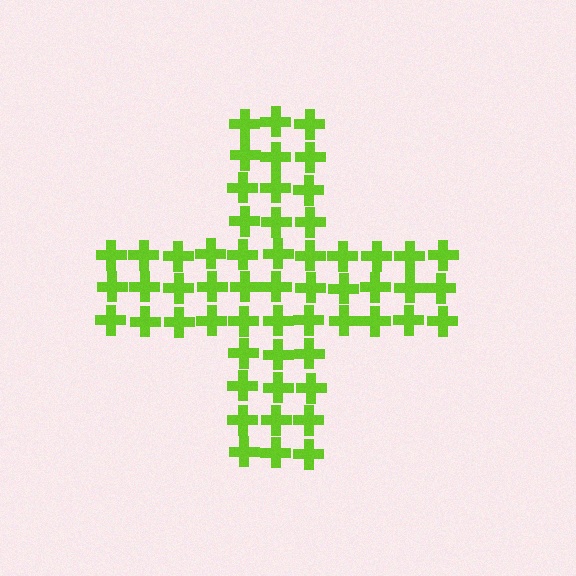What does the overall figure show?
The overall figure shows a cross.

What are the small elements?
The small elements are crosses.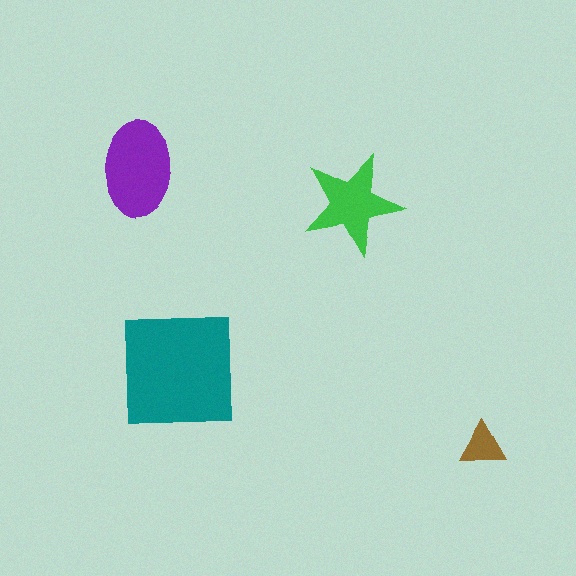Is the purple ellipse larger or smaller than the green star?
Larger.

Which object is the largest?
The teal square.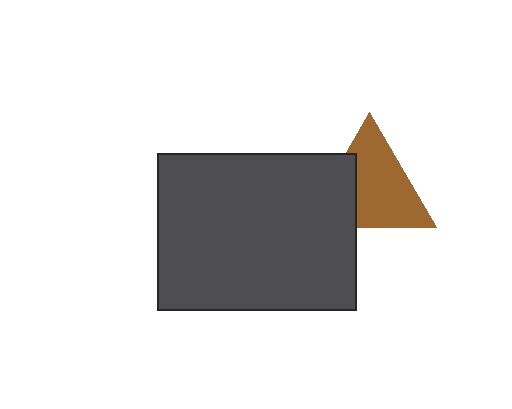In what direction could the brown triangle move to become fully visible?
The brown triangle could move right. That would shift it out from behind the dark gray rectangle entirely.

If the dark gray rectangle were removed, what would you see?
You would see the complete brown triangle.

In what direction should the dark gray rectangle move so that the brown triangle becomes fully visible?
The dark gray rectangle should move left. That is the shortest direction to clear the overlap and leave the brown triangle fully visible.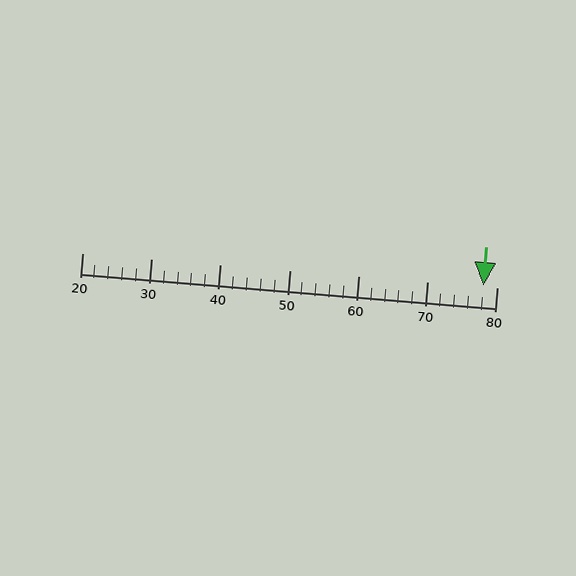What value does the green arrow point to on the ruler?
The green arrow points to approximately 78.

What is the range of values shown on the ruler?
The ruler shows values from 20 to 80.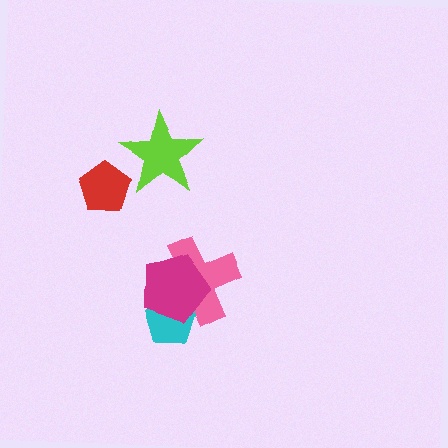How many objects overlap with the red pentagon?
0 objects overlap with the red pentagon.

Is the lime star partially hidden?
No, no other shape covers it.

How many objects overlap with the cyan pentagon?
2 objects overlap with the cyan pentagon.